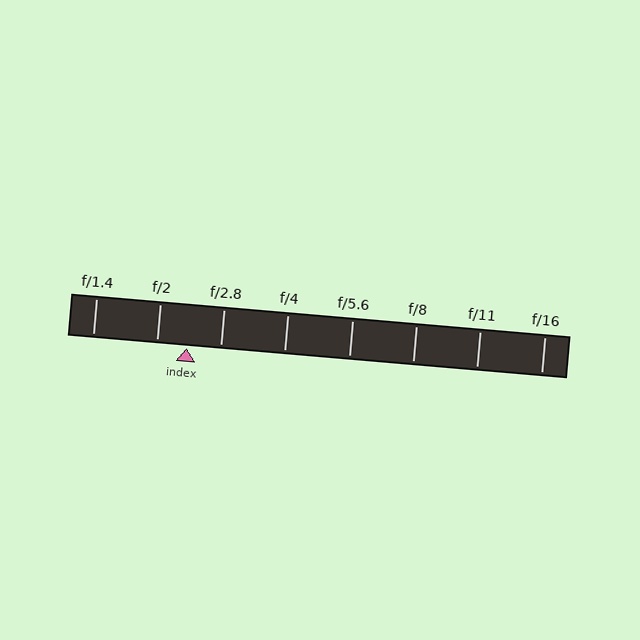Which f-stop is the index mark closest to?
The index mark is closest to f/2.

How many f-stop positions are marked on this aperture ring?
There are 8 f-stop positions marked.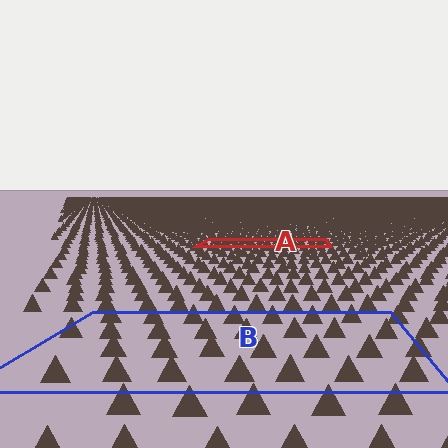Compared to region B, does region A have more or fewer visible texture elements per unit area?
Region A has more texture elements per unit area — they are packed more densely because it is farther away.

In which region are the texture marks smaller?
The texture marks are smaller in region A, because it is farther away.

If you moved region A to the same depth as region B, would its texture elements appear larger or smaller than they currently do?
They would appear larger. At a closer depth, the same texture elements are projected at a bigger on-screen size.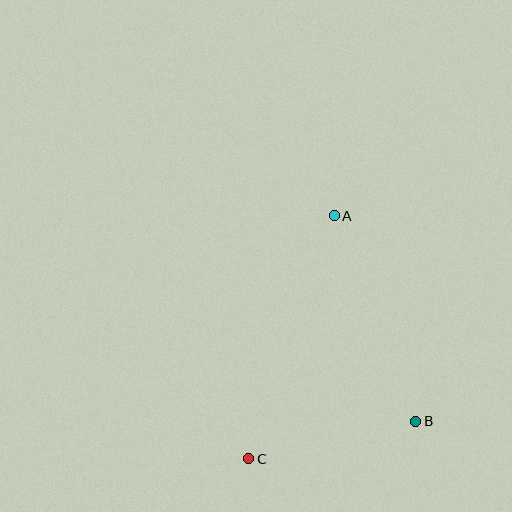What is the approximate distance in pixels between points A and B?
The distance between A and B is approximately 221 pixels.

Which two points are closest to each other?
Points B and C are closest to each other.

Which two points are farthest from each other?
Points A and C are farthest from each other.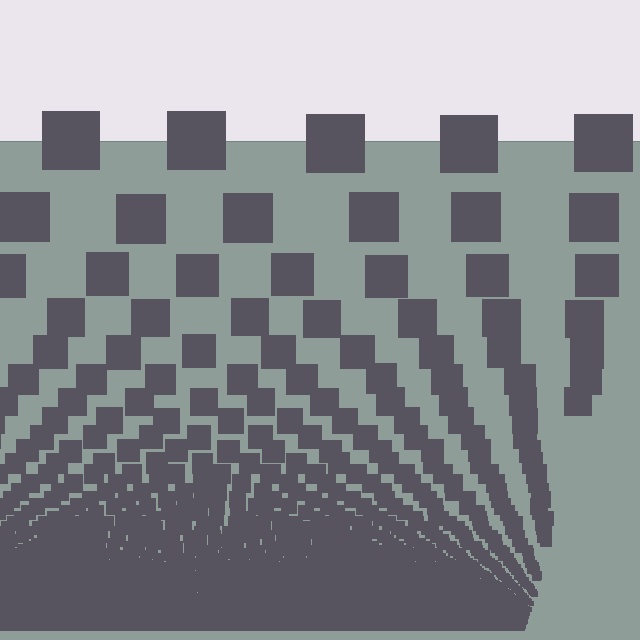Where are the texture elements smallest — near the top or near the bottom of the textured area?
Near the bottom.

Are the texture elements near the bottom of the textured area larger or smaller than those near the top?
Smaller. The gradient is inverted — elements near the bottom are smaller and denser.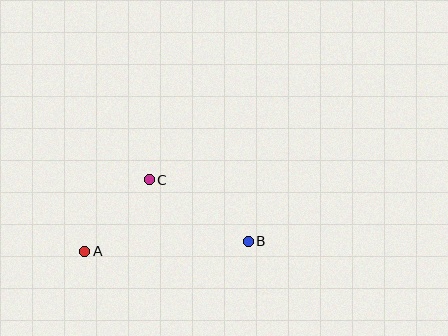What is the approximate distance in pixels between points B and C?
The distance between B and C is approximately 117 pixels.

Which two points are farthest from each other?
Points A and B are farthest from each other.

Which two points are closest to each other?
Points A and C are closest to each other.